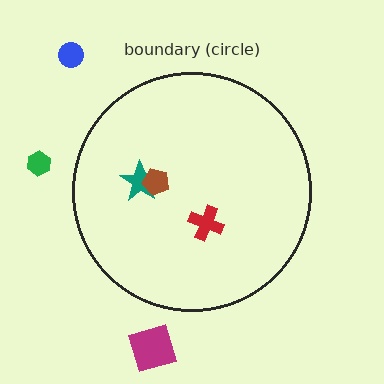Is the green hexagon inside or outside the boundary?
Outside.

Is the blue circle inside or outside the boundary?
Outside.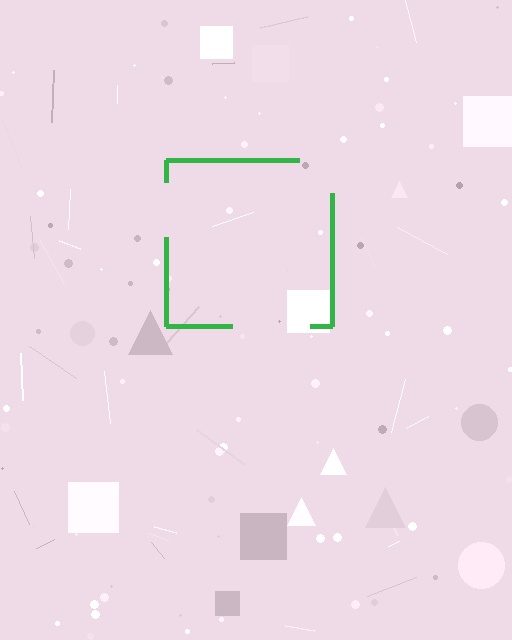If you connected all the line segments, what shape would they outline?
They would outline a square.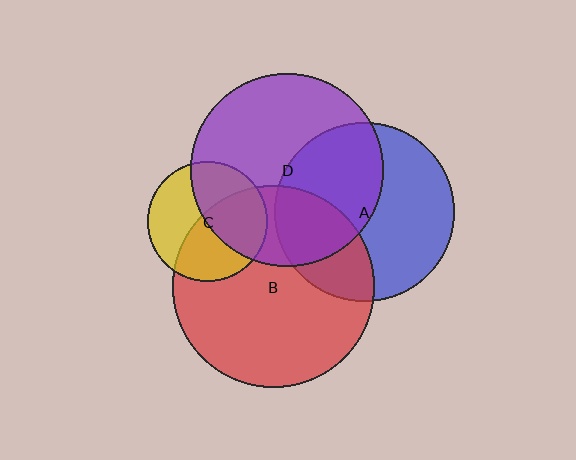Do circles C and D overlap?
Yes.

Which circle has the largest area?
Circle B (red).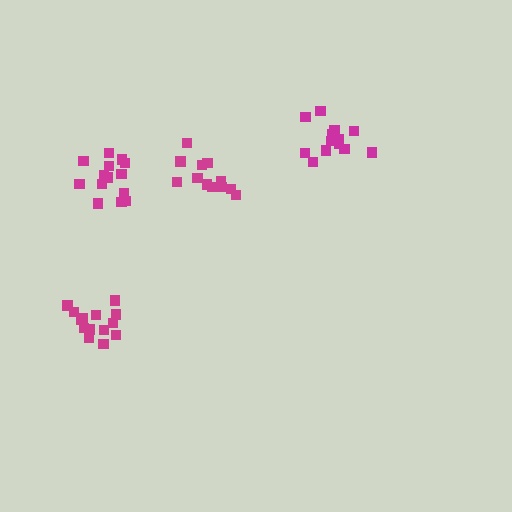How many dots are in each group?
Group 1: 14 dots, Group 2: 13 dots, Group 3: 12 dots, Group 4: 14 dots (53 total).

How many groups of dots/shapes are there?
There are 4 groups.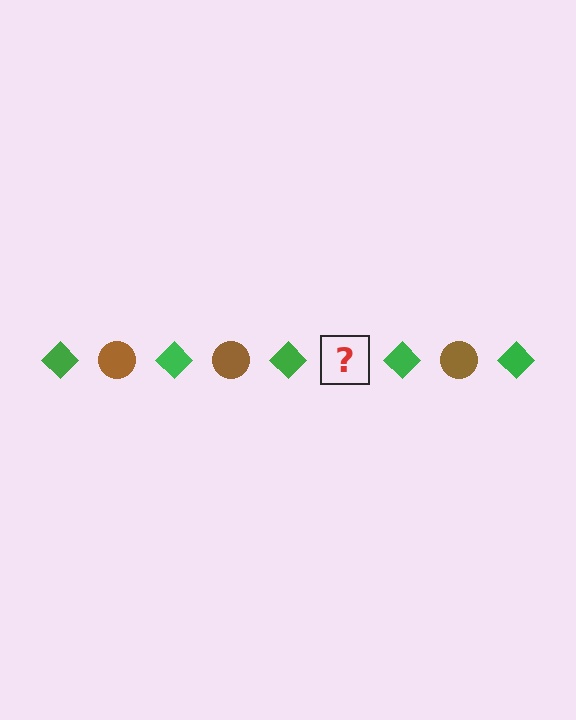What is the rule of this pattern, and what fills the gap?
The rule is that the pattern alternates between green diamond and brown circle. The gap should be filled with a brown circle.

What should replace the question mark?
The question mark should be replaced with a brown circle.